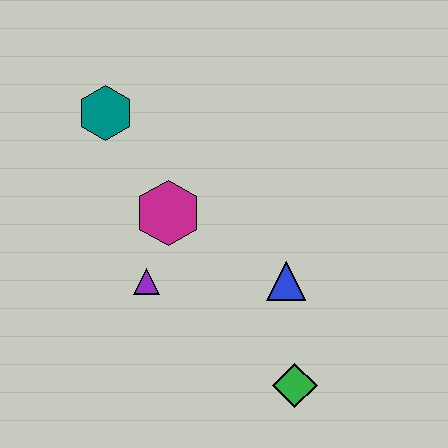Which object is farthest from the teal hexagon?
The green diamond is farthest from the teal hexagon.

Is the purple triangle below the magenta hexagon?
Yes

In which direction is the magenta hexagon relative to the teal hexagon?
The magenta hexagon is below the teal hexagon.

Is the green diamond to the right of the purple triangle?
Yes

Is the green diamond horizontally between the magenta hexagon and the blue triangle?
No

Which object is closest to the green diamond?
The blue triangle is closest to the green diamond.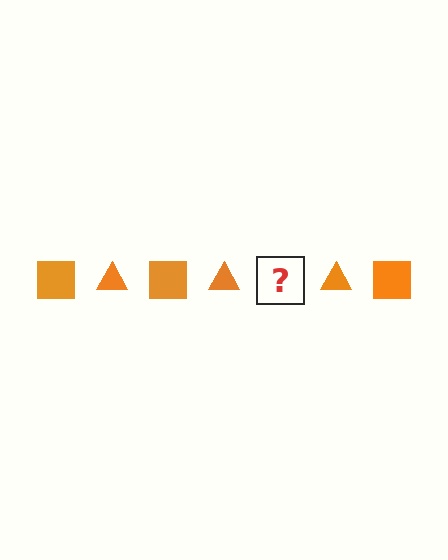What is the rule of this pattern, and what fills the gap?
The rule is that the pattern cycles through square, triangle shapes in orange. The gap should be filled with an orange square.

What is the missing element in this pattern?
The missing element is an orange square.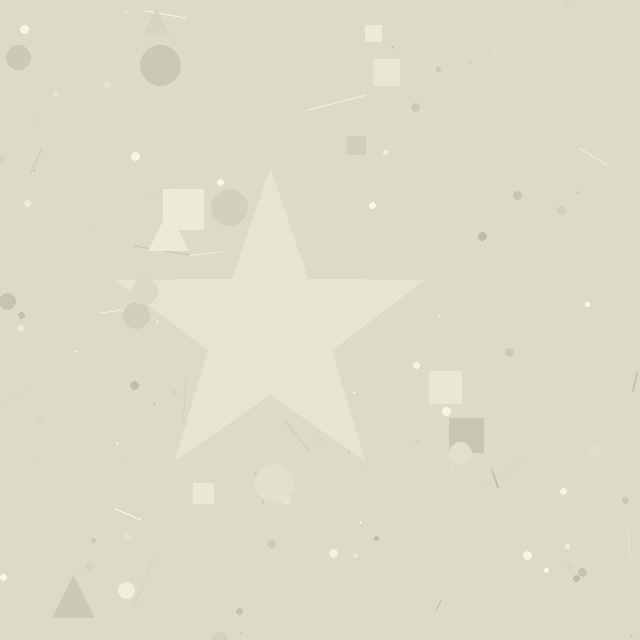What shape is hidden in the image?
A star is hidden in the image.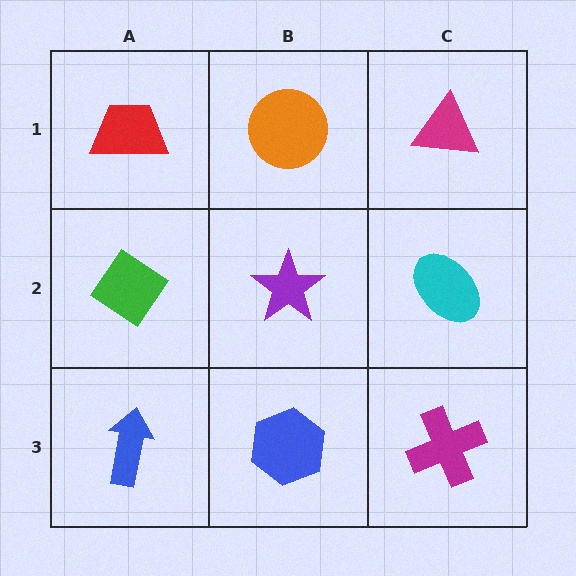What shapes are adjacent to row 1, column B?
A purple star (row 2, column B), a red trapezoid (row 1, column A), a magenta triangle (row 1, column C).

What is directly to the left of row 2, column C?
A purple star.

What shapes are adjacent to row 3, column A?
A green diamond (row 2, column A), a blue hexagon (row 3, column B).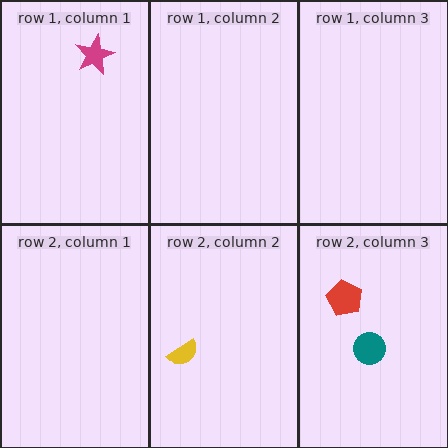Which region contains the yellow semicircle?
The row 2, column 2 region.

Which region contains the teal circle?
The row 2, column 3 region.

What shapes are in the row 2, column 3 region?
The red pentagon, the teal circle.